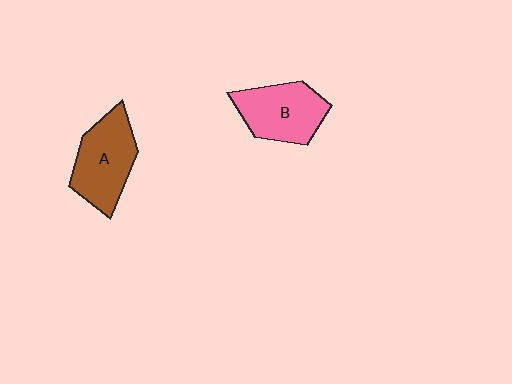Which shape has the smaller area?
Shape B (pink).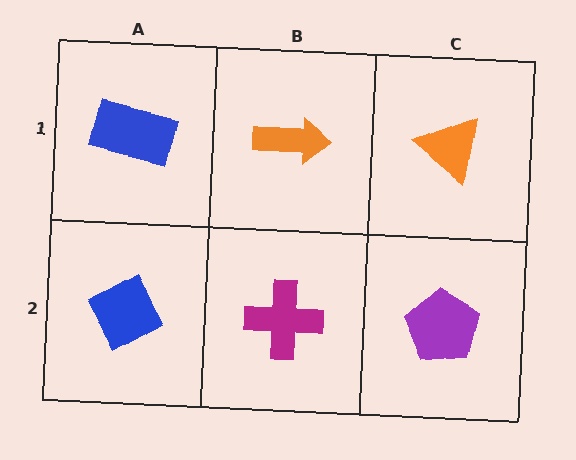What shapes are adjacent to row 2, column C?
An orange triangle (row 1, column C), a magenta cross (row 2, column B).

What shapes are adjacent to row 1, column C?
A purple pentagon (row 2, column C), an orange arrow (row 1, column B).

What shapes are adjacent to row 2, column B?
An orange arrow (row 1, column B), a blue diamond (row 2, column A), a purple pentagon (row 2, column C).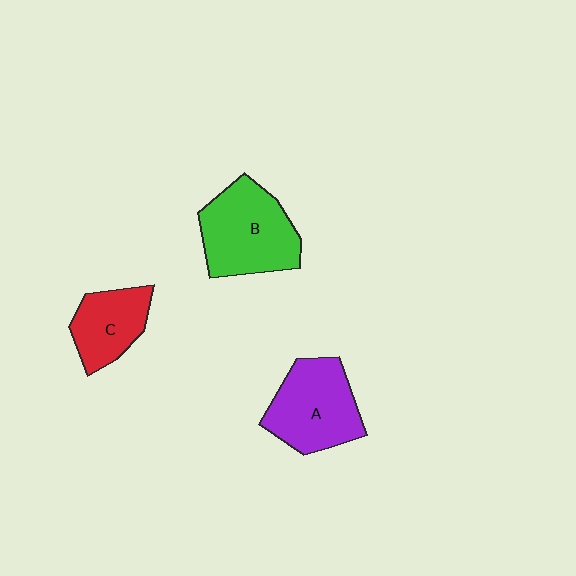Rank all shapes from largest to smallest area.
From largest to smallest: B (green), A (purple), C (red).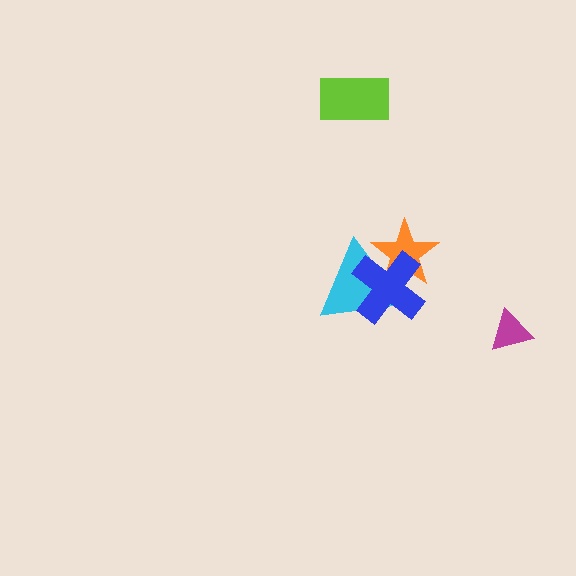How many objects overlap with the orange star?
2 objects overlap with the orange star.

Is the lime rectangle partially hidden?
No, no other shape covers it.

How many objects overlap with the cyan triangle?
2 objects overlap with the cyan triangle.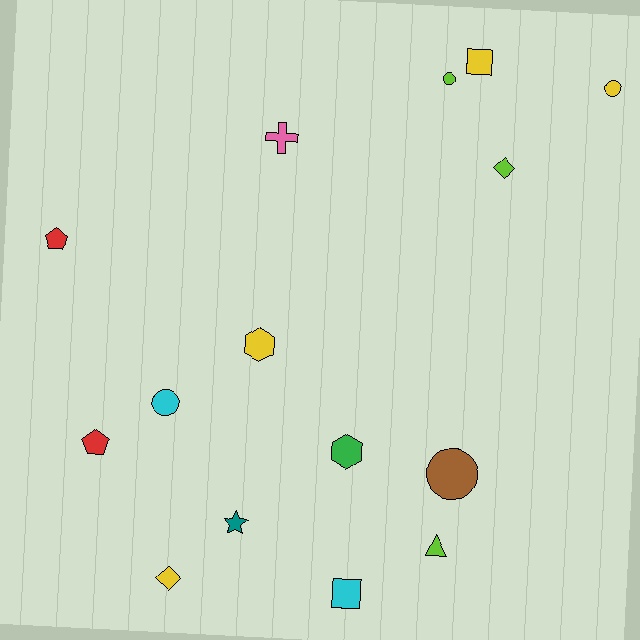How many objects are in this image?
There are 15 objects.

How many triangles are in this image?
There is 1 triangle.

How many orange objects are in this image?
There are no orange objects.